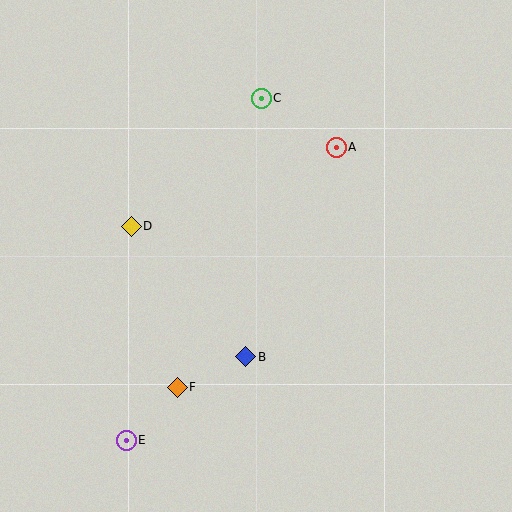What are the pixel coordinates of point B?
Point B is at (246, 357).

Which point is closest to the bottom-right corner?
Point B is closest to the bottom-right corner.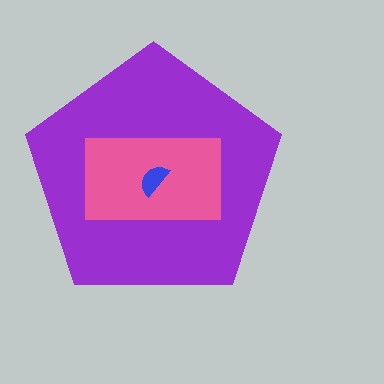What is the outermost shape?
The purple pentagon.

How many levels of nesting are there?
3.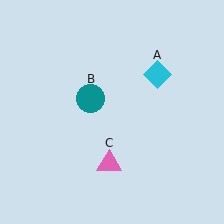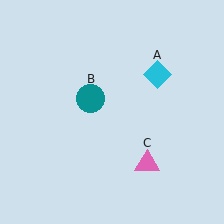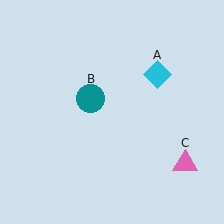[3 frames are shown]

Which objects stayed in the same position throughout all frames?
Cyan diamond (object A) and teal circle (object B) remained stationary.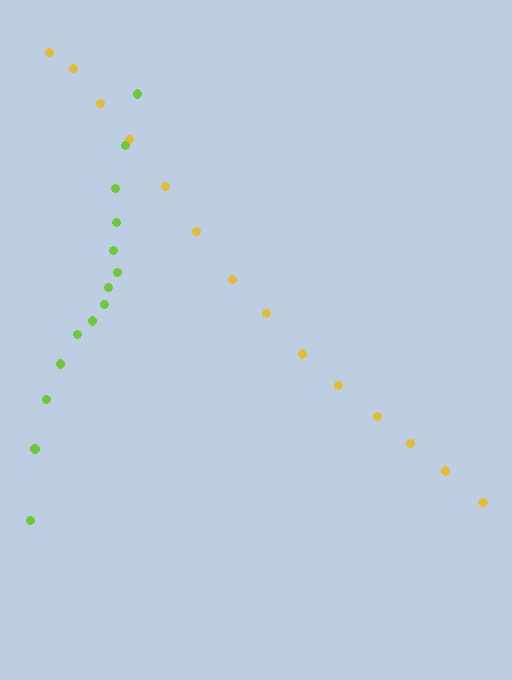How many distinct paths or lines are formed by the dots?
There are 2 distinct paths.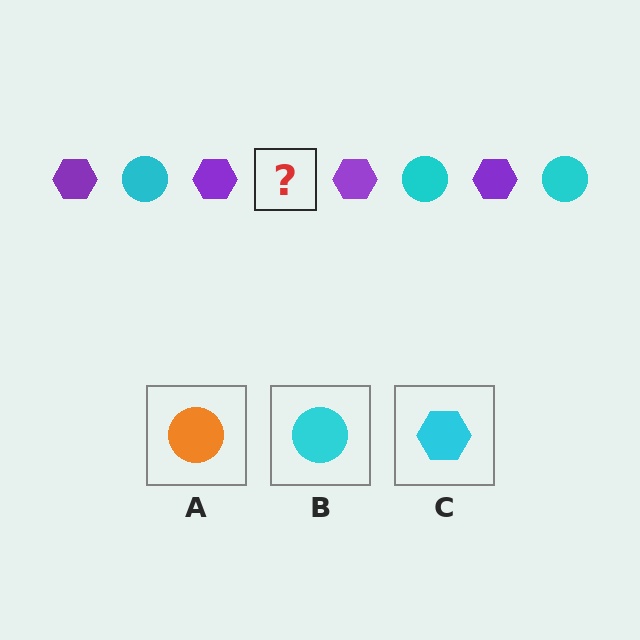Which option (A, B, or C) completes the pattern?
B.